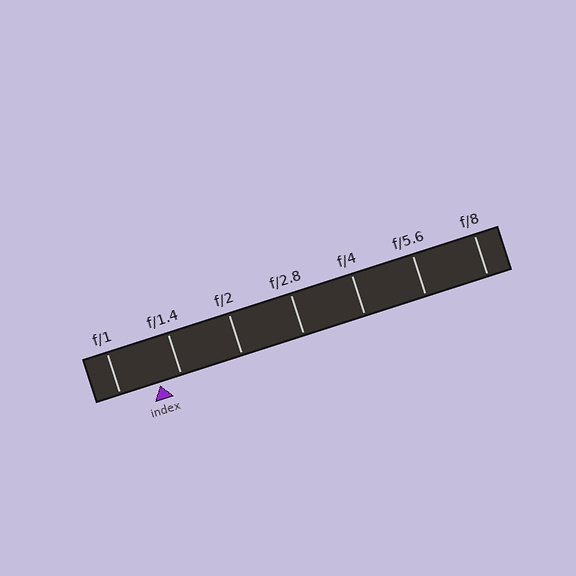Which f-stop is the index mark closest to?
The index mark is closest to f/1.4.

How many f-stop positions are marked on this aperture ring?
There are 7 f-stop positions marked.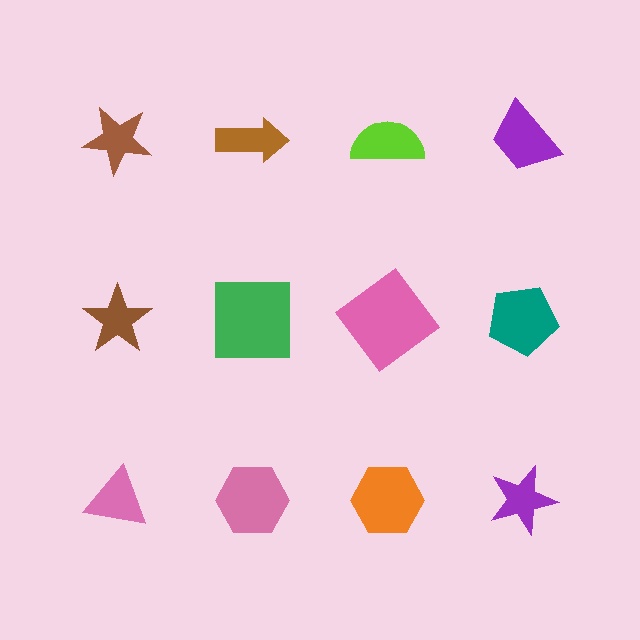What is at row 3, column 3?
An orange hexagon.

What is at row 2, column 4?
A teal pentagon.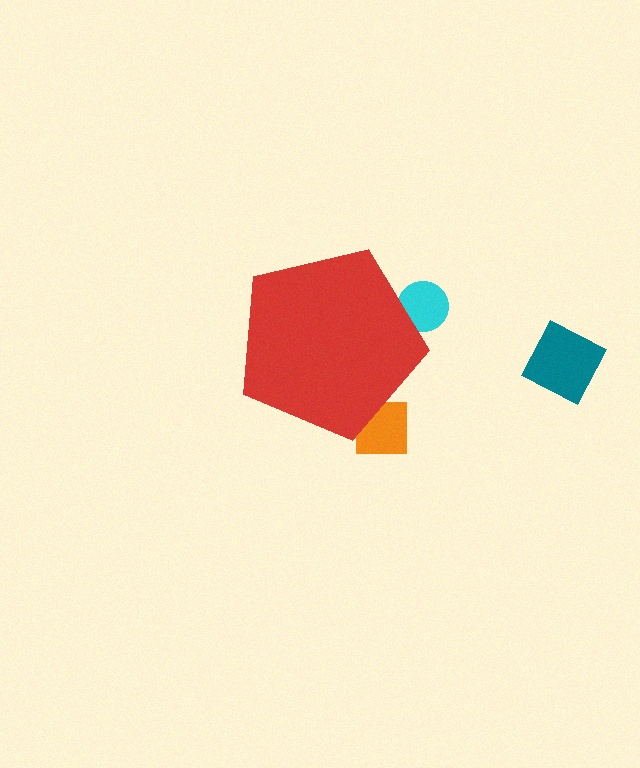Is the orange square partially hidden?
Yes, the orange square is partially hidden behind the red pentagon.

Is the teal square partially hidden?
No, the teal square is fully visible.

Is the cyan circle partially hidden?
Yes, the cyan circle is partially hidden behind the red pentagon.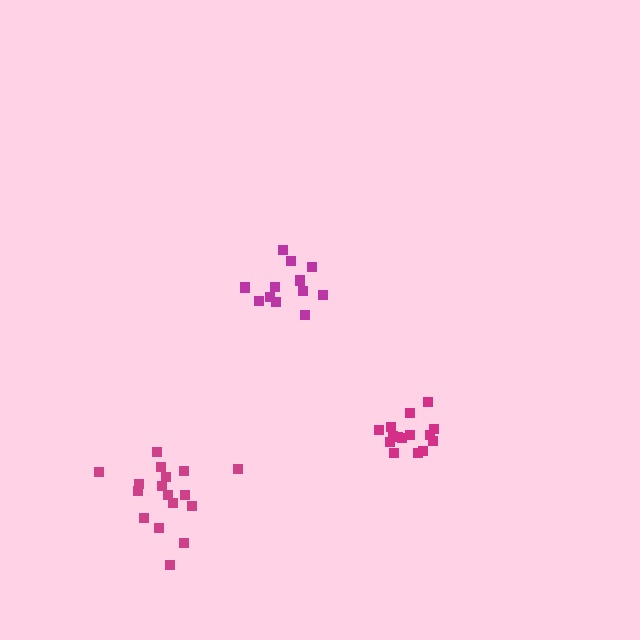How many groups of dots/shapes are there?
There are 3 groups.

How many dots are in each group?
Group 1: 17 dots, Group 2: 12 dots, Group 3: 15 dots (44 total).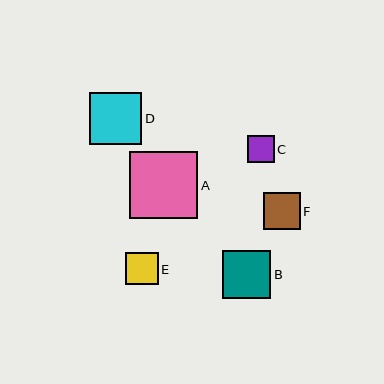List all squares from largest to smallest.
From largest to smallest: A, D, B, F, E, C.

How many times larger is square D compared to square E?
Square D is approximately 1.6 times the size of square E.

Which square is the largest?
Square A is the largest with a size of approximately 68 pixels.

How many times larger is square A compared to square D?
Square A is approximately 1.3 times the size of square D.